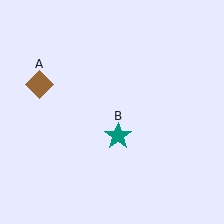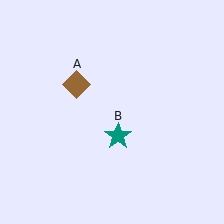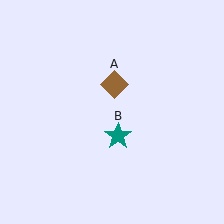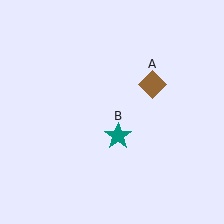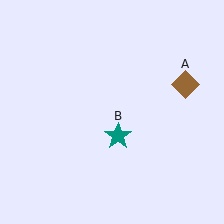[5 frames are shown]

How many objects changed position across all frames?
1 object changed position: brown diamond (object A).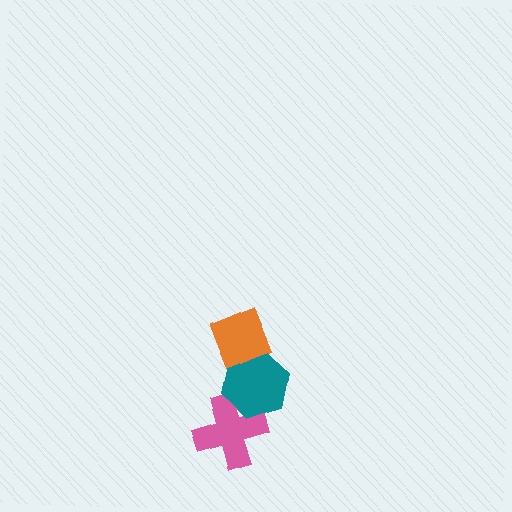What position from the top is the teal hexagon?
The teal hexagon is 2nd from the top.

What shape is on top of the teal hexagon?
The orange diamond is on top of the teal hexagon.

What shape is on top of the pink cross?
The teal hexagon is on top of the pink cross.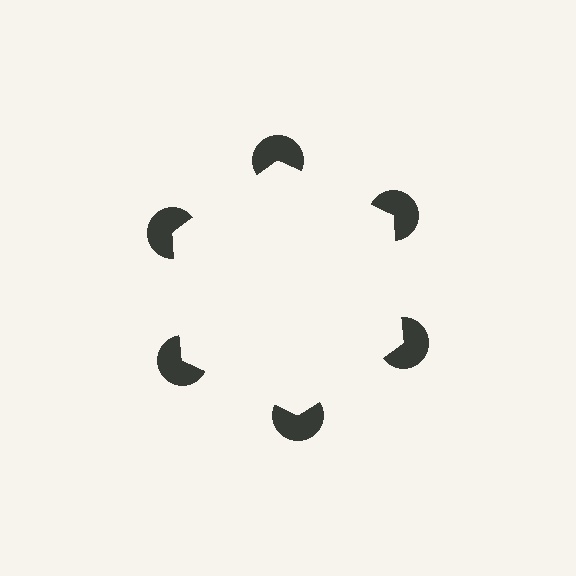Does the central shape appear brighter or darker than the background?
It typically appears slightly brighter than the background, even though no actual brightness change is drawn.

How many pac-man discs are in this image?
There are 6 — one at each vertex of the illusory hexagon.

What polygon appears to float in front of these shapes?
An illusory hexagon — its edges are inferred from the aligned wedge cuts in the pac-man discs, not physically drawn.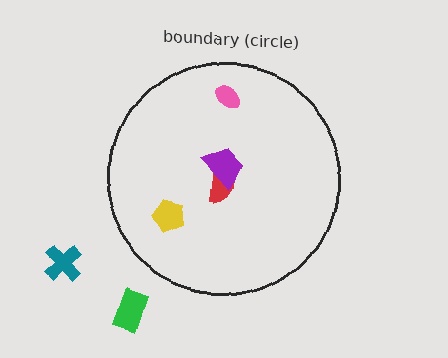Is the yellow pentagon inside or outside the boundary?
Inside.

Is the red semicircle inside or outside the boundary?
Inside.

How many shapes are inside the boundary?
4 inside, 2 outside.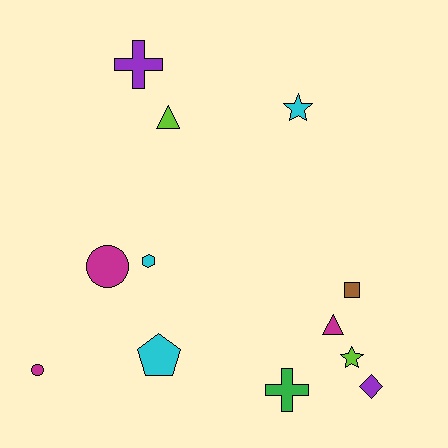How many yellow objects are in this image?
There are no yellow objects.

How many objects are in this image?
There are 12 objects.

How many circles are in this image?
There are 2 circles.